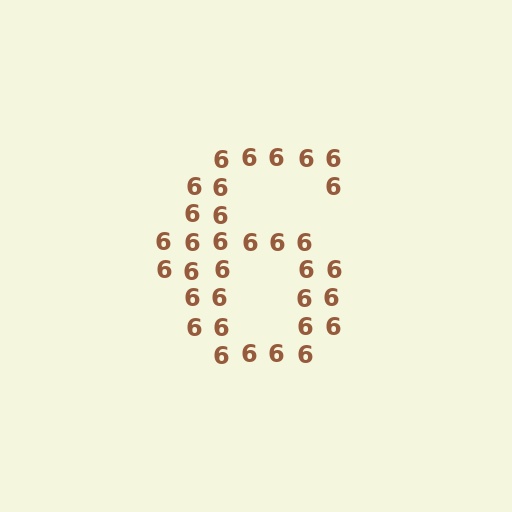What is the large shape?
The large shape is the digit 6.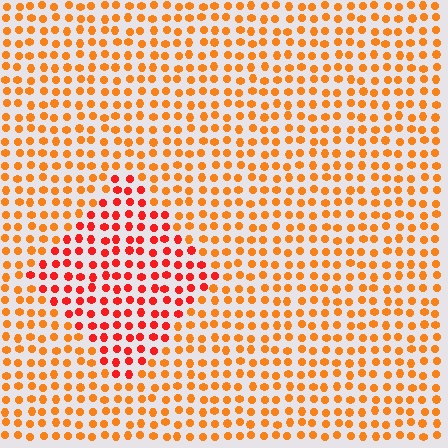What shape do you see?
I see a diamond.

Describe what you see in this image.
The image is filled with small orange elements in a uniform arrangement. A diamond-shaped region is visible where the elements are tinted to a slightly different hue, forming a subtle color boundary.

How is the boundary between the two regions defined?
The boundary is defined purely by a slight shift in hue (about 29 degrees). Spacing, size, and orientation are identical on both sides.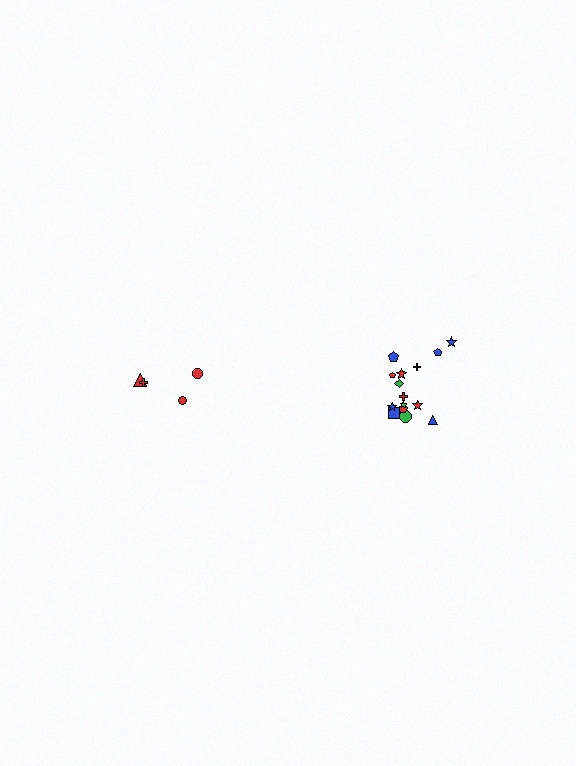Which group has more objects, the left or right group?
The right group.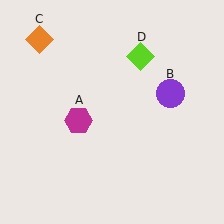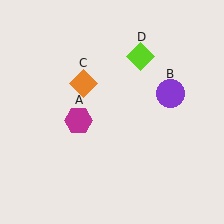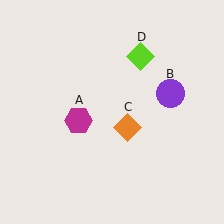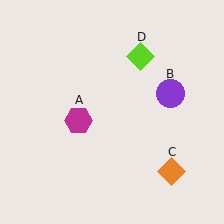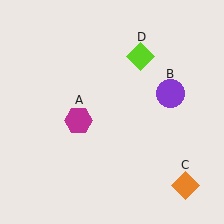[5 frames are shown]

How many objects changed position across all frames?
1 object changed position: orange diamond (object C).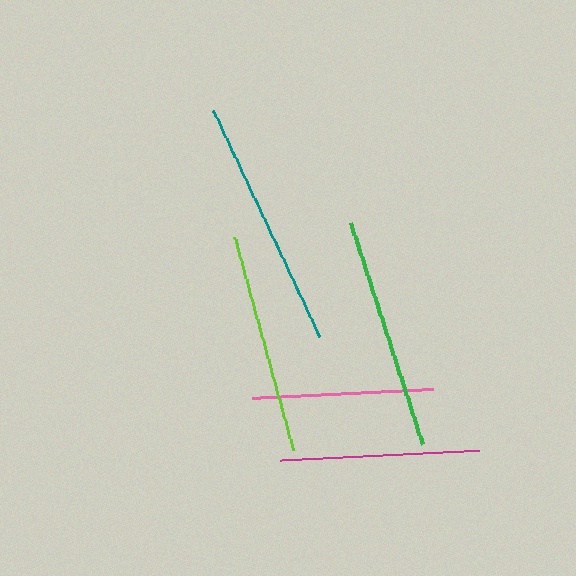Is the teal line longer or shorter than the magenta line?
The teal line is longer than the magenta line.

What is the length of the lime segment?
The lime segment is approximately 222 pixels long.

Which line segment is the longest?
The teal line is the longest at approximately 250 pixels.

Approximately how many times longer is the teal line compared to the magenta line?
The teal line is approximately 1.2 times the length of the magenta line.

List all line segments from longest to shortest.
From longest to shortest: teal, green, lime, magenta, pink.